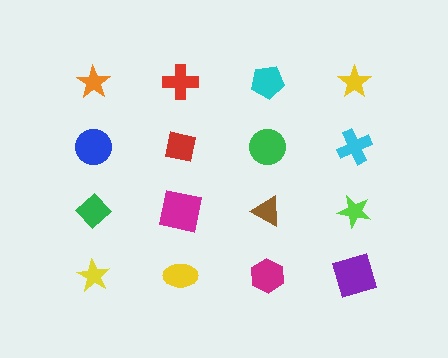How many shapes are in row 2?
4 shapes.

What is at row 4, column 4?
A purple square.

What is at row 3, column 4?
A lime star.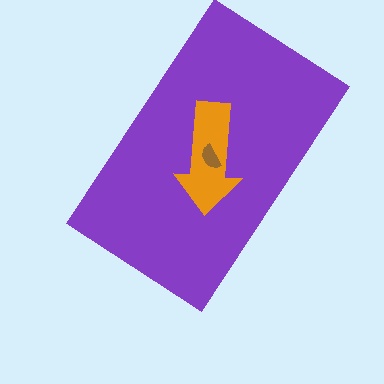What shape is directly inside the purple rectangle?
The orange arrow.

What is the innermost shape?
The brown semicircle.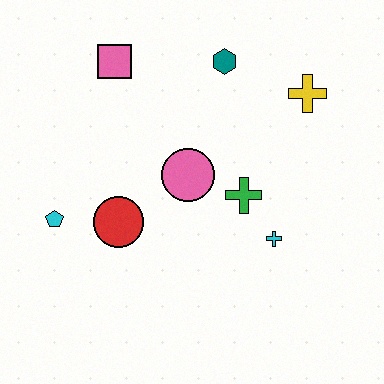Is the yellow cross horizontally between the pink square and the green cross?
No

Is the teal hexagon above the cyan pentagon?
Yes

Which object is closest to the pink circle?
The green cross is closest to the pink circle.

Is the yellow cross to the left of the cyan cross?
No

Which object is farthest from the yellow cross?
The cyan pentagon is farthest from the yellow cross.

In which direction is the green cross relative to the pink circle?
The green cross is to the right of the pink circle.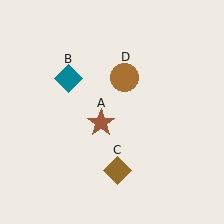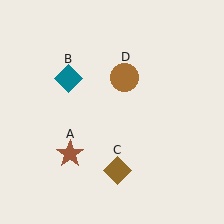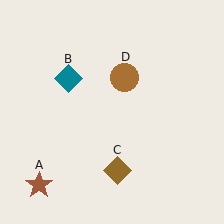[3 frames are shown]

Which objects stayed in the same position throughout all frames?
Teal diamond (object B) and brown diamond (object C) and brown circle (object D) remained stationary.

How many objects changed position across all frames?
1 object changed position: brown star (object A).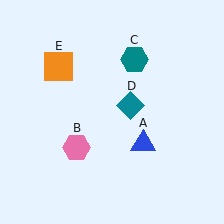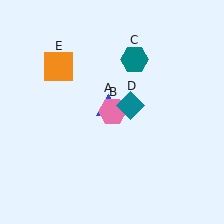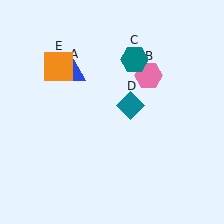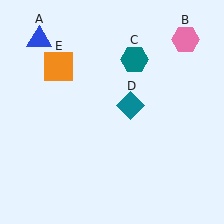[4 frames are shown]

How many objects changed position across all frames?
2 objects changed position: blue triangle (object A), pink hexagon (object B).